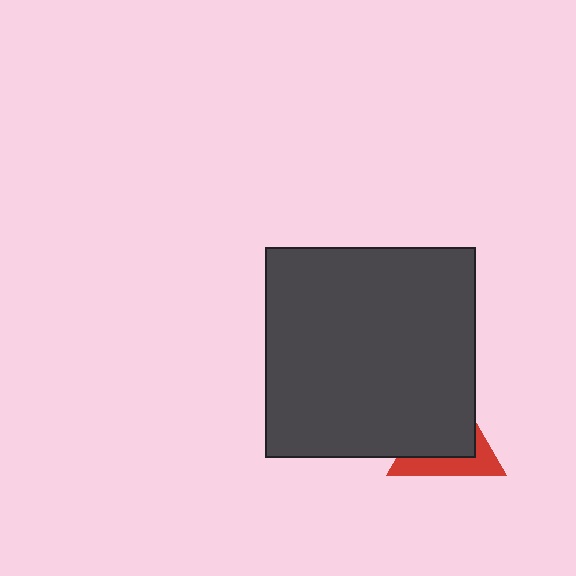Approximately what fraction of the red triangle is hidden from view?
Roughly 63% of the red triangle is hidden behind the dark gray square.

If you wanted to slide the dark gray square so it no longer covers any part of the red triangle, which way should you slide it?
Slide it toward the upper-left — that is the most direct way to separate the two shapes.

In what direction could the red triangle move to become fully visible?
The red triangle could move toward the lower-right. That would shift it out from behind the dark gray square entirely.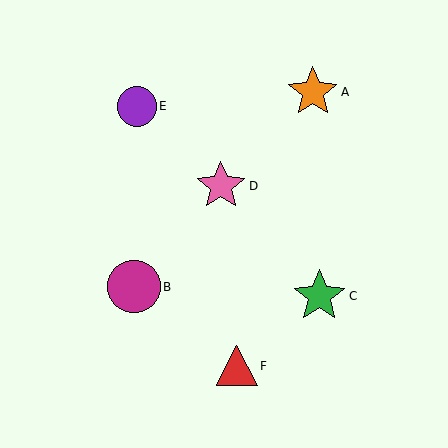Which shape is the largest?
The magenta circle (labeled B) is the largest.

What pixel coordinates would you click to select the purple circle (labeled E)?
Click at (137, 106) to select the purple circle E.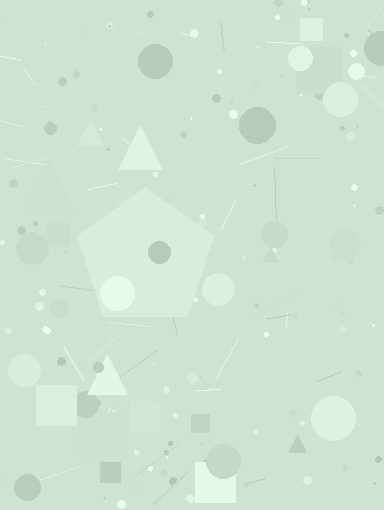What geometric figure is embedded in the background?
A pentagon is embedded in the background.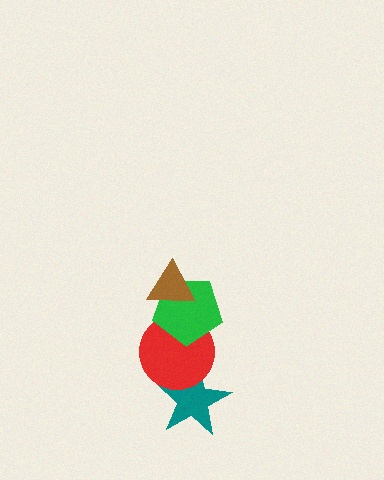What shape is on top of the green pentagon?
The brown triangle is on top of the green pentagon.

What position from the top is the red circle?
The red circle is 3rd from the top.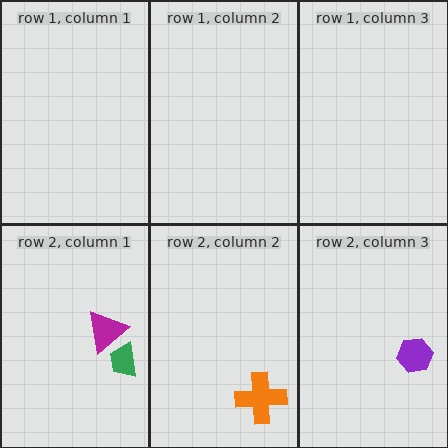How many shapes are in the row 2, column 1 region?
2.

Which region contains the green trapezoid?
The row 2, column 1 region.